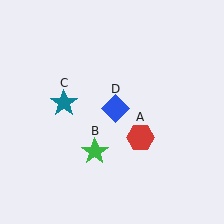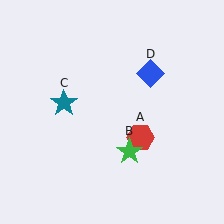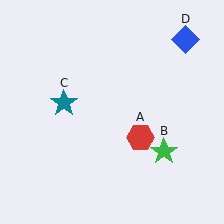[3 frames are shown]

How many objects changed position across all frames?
2 objects changed position: green star (object B), blue diamond (object D).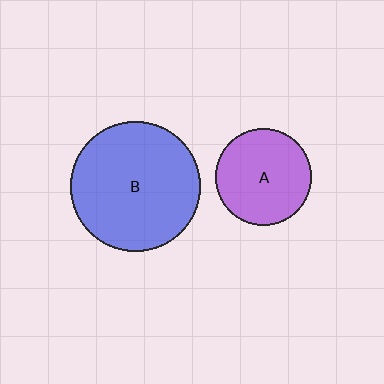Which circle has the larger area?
Circle B (blue).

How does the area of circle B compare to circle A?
Approximately 1.8 times.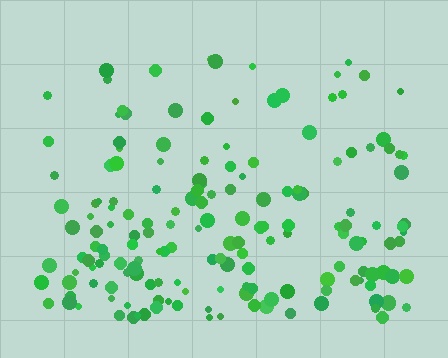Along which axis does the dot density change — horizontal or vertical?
Vertical.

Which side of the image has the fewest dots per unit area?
The top.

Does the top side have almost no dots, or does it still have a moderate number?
Still a moderate number, just noticeably fewer than the bottom.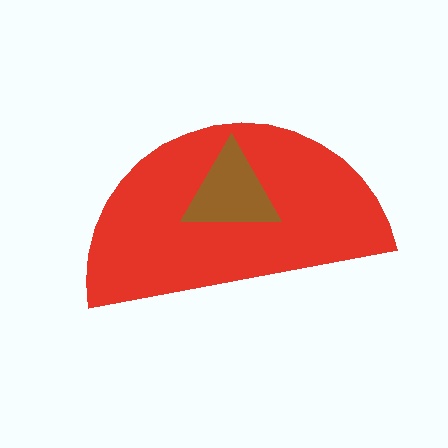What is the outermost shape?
The red semicircle.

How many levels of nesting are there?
2.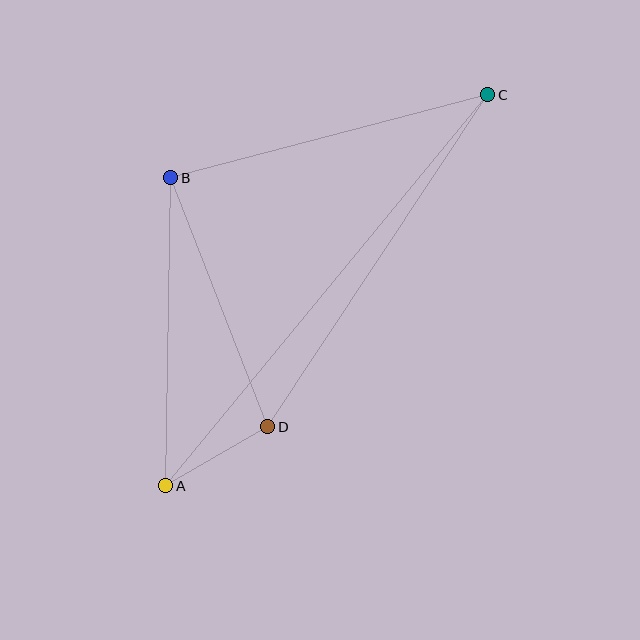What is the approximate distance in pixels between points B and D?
The distance between B and D is approximately 267 pixels.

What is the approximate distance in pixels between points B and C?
The distance between B and C is approximately 327 pixels.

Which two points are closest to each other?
Points A and D are closest to each other.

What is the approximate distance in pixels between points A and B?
The distance between A and B is approximately 308 pixels.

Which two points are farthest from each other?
Points A and C are farthest from each other.